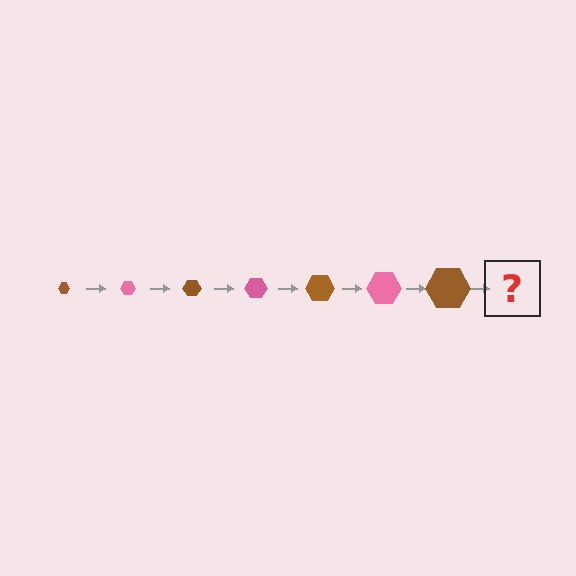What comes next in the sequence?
The next element should be a pink hexagon, larger than the previous one.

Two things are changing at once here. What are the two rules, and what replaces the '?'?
The two rules are that the hexagon grows larger each step and the color cycles through brown and pink. The '?' should be a pink hexagon, larger than the previous one.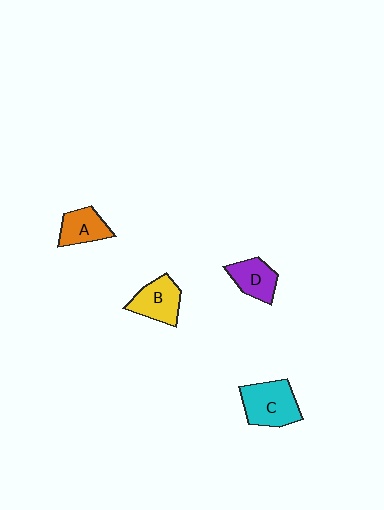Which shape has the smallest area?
Shape A (orange).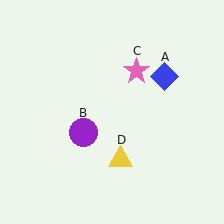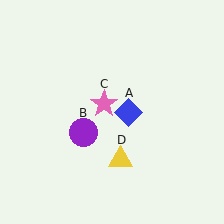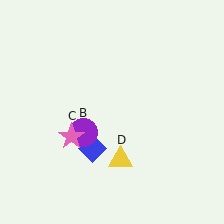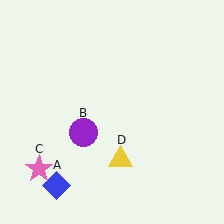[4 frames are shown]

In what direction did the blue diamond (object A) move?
The blue diamond (object A) moved down and to the left.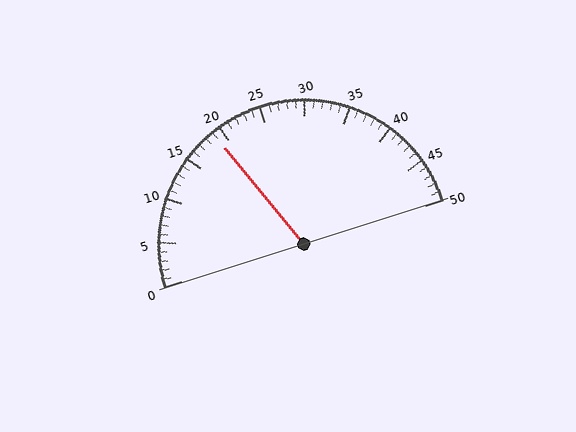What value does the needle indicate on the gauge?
The needle indicates approximately 19.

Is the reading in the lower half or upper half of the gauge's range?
The reading is in the lower half of the range (0 to 50).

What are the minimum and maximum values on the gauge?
The gauge ranges from 0 to 50.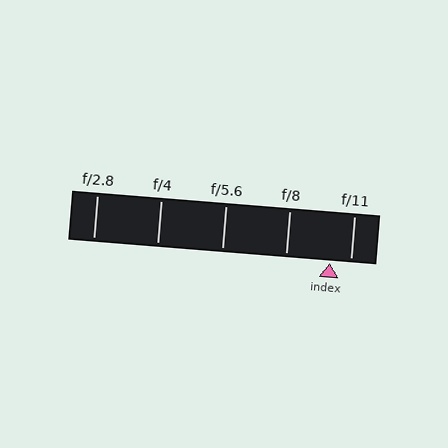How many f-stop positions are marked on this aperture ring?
There are 5 f-stop positions marked.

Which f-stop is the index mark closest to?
The index mark is closest to f/11.